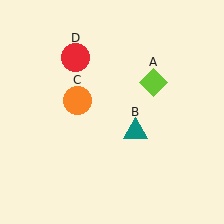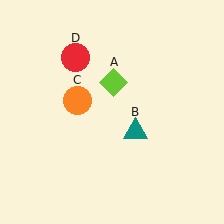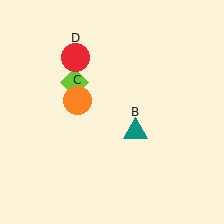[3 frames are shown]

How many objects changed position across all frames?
1 object changed position: lime diamond (object A).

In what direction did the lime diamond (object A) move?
The lime diamond (object A) moved left.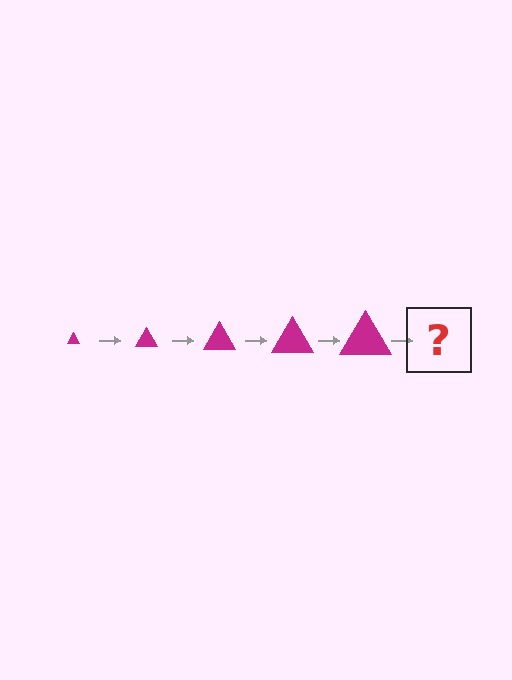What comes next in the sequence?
The next element should be a magenta triangle, larger than the previous one.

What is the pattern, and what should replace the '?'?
The pattern is that the triangle gets progressively larger each step. The '?' should be a magenta triangle, larger than the previous one.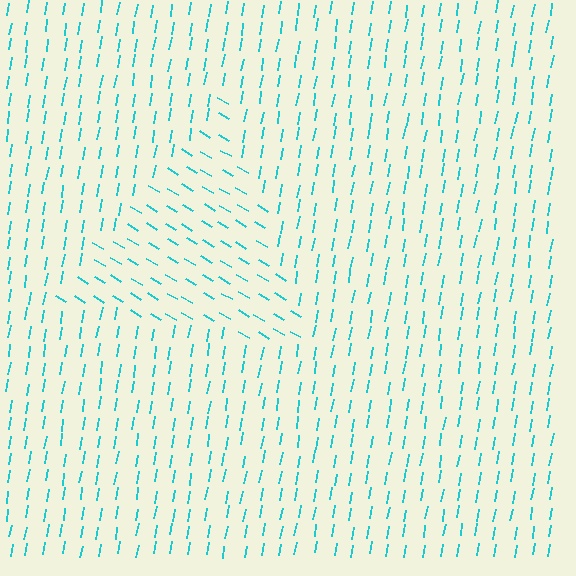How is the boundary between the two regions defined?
The boundary is defined purely by a change in line orientation (approximately 69 degrees difference). All lines are the same color and thickness.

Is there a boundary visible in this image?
Yes, there is a texture boundary formed by a change in line orientation.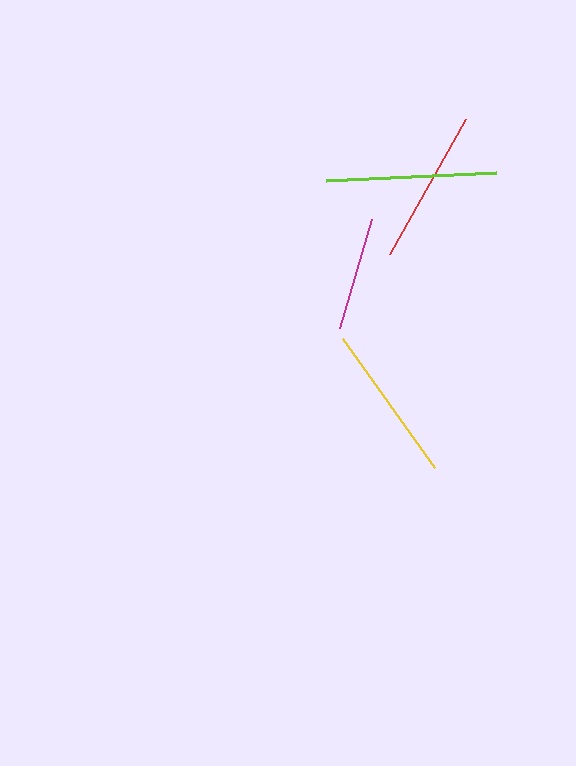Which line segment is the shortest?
The magenta line is the shortest at approximately 113 pixels.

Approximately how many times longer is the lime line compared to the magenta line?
The lime line is approximately 1.5 times the length of the magenta line.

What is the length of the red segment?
The red segment is approximately 155 pixels long.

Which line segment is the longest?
The lime line is the longest at approximately 170 pixels.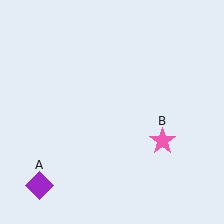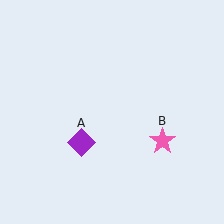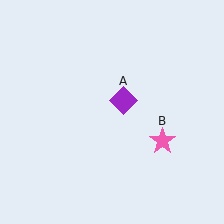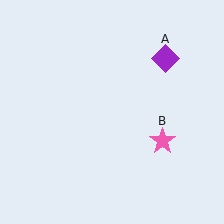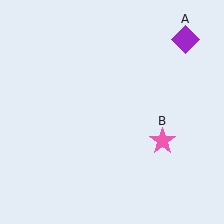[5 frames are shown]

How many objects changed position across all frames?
1 object changed position: purple diamond (object A).